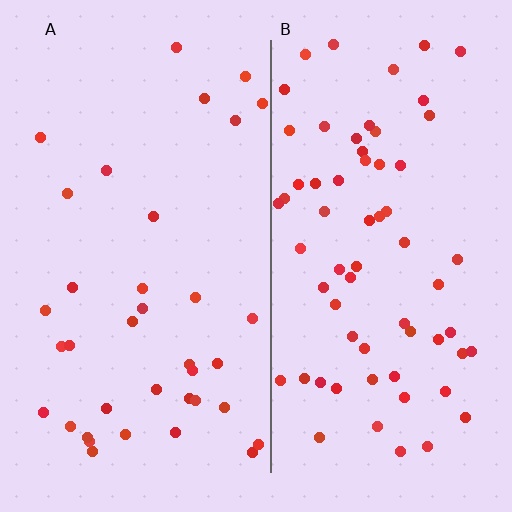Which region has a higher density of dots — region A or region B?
B (the right).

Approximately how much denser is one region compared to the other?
Approximately 1.8× — region B over region A.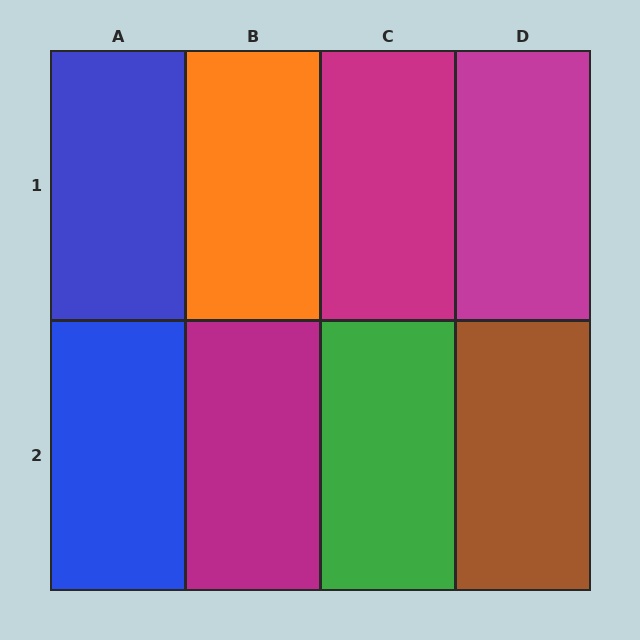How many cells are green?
1 cell is green.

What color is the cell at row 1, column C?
Magenta.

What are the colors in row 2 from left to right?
Blue, magenta, green, brown.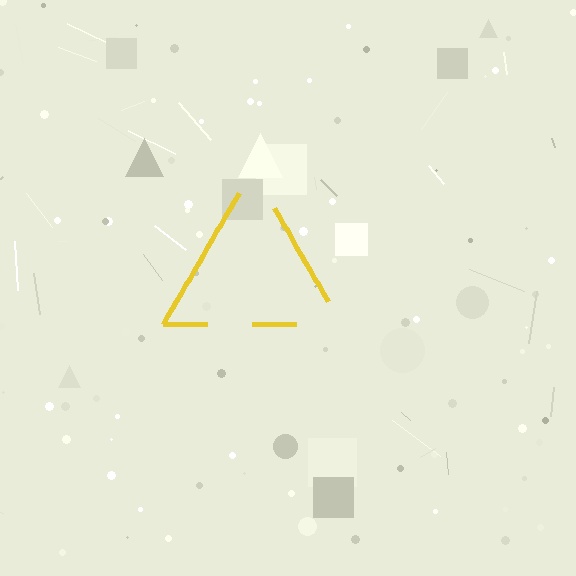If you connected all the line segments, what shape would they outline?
They would outline a triangle.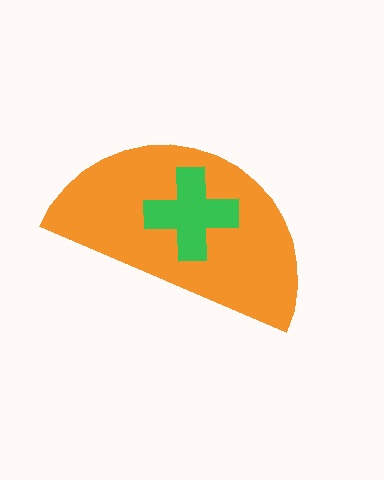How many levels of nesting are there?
2.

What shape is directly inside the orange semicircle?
The green cross.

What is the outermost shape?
The orange semicircle.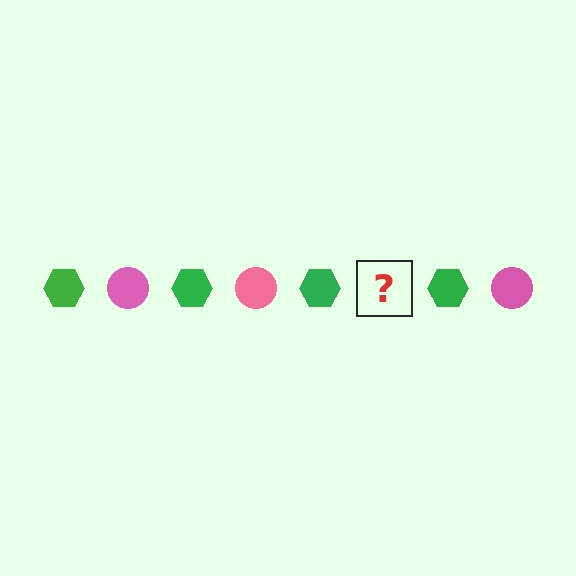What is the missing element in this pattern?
The missing element is a pink circle.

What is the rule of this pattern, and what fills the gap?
The rule is that the pattern alternates between green hexagon and pink circle. The gap should be filled with a pink circle.